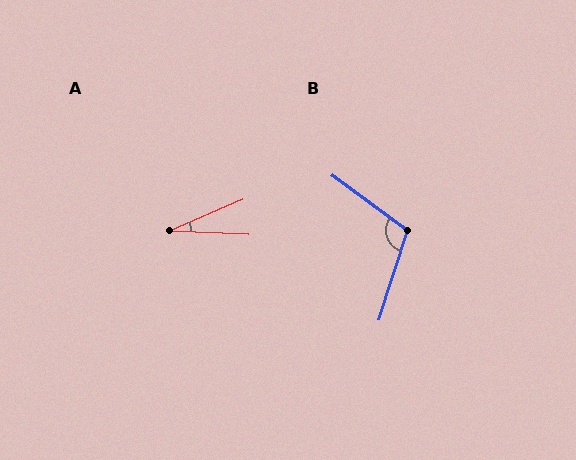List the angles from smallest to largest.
A (26°), B (109°).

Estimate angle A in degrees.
Approximately 26 degrees.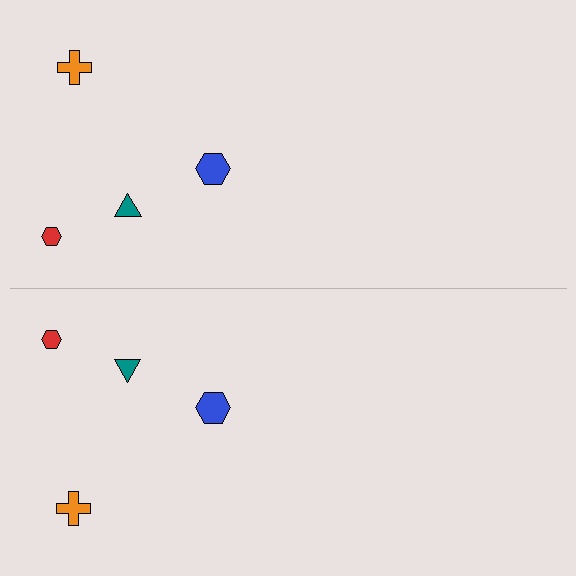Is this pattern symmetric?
Yes, this pattern has bilateral (reflection) symmetry.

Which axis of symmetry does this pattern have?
The pattern has a horizontal axis of symmetry running through the center of the image.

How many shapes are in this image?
There are 8 shapes in this image.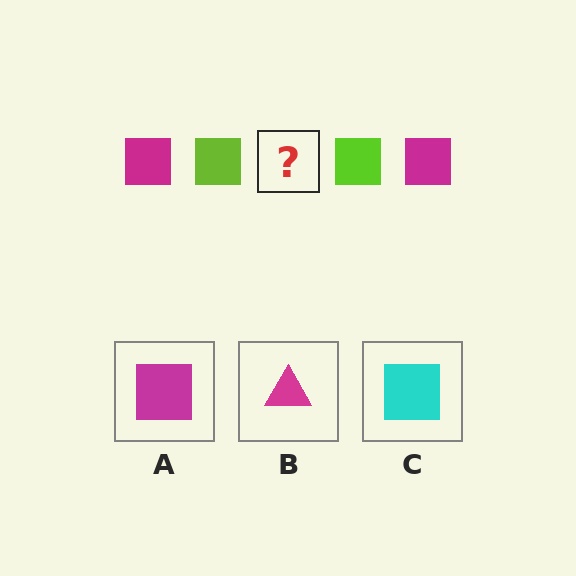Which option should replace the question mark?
Option A.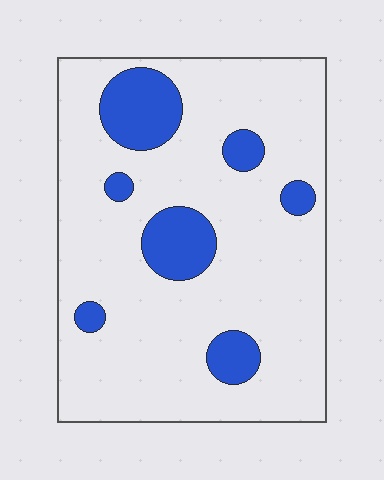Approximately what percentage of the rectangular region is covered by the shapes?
Approximately 15%.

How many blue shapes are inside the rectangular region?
7.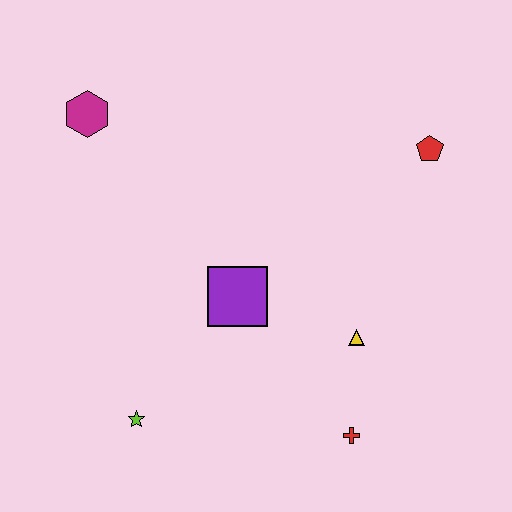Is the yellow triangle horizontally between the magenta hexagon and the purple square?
No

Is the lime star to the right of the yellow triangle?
No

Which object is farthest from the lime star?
The red pentagon is farthest from the lime star.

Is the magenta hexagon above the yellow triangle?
Yes